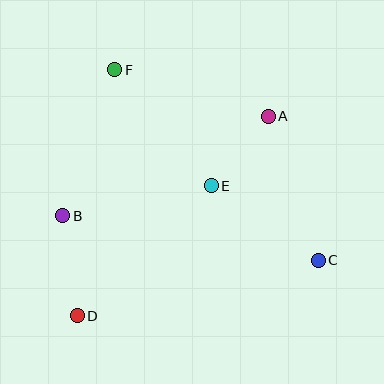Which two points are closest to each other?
Points A and E are closest to each other.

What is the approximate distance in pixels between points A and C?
The distance between A and C is approximately 153 pixels.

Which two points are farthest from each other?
Points C and F are farthest from each other.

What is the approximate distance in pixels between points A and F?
The distance between A and F is approximately 160 pixels.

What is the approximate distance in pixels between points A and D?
The distance between A and D is approximately 276 pixels.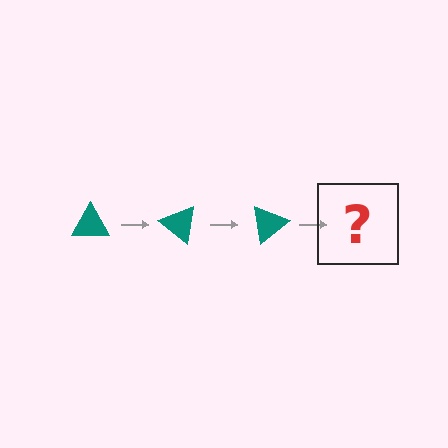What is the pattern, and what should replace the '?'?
The pattern is that the triangle rotates 40 degrees each step. The '?' should be a teal triangle rotated 120 degrees.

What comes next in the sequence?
The next element should be a teal triangle rotated 120 degrees.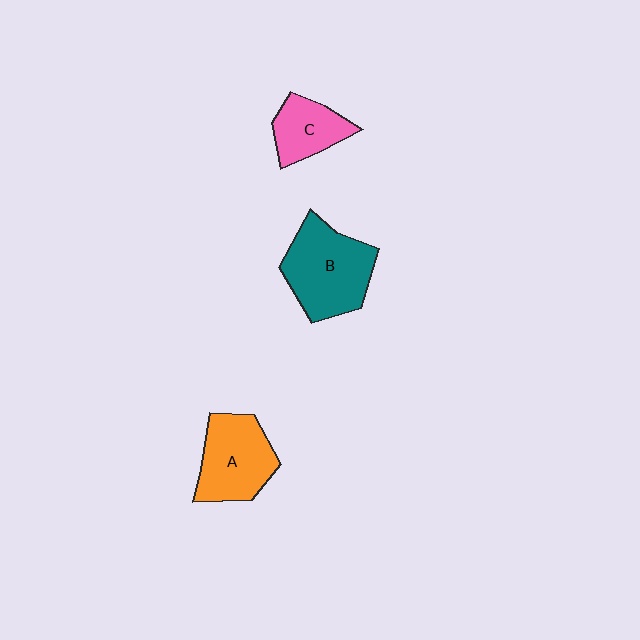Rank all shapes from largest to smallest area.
From largest to smallest: B (teal), A (orange), C (pink).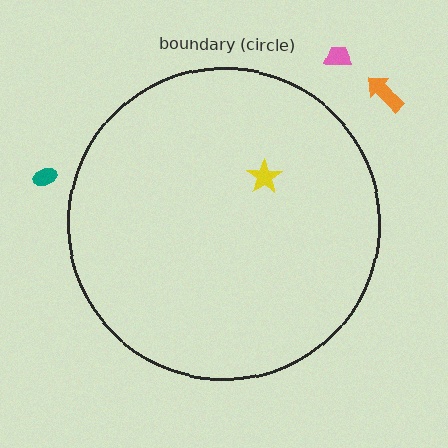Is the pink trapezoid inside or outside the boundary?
Outside.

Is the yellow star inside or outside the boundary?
Inside.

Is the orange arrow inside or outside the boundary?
Outside.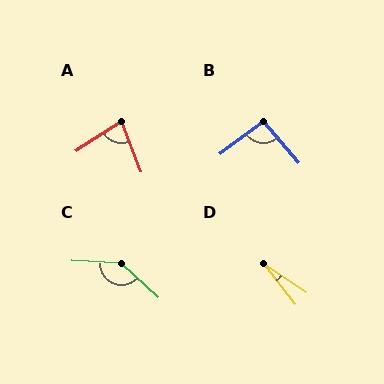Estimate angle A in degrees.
Approximately 79 degrees.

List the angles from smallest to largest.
D (18°), A (79°), B (94°), C (140°).